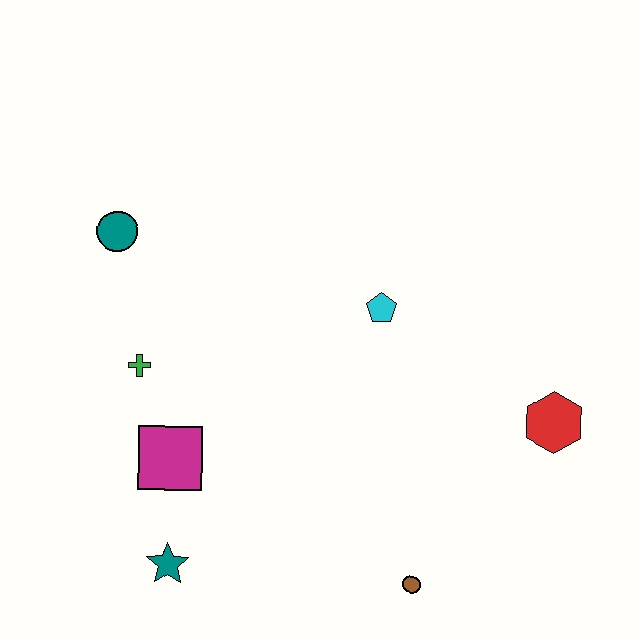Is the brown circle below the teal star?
Yes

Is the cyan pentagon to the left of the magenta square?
No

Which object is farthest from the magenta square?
The red hexagon is farthest from the magenta square.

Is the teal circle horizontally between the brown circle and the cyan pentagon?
No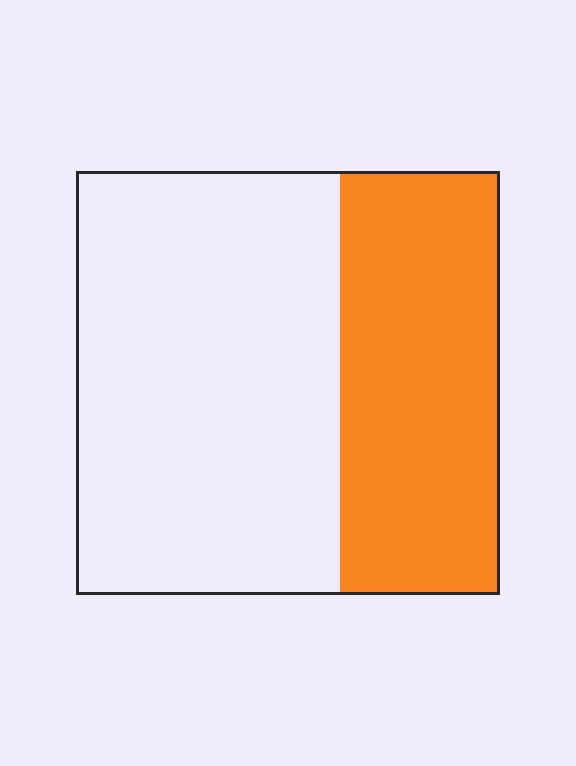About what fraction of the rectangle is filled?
About three eighths (3/8).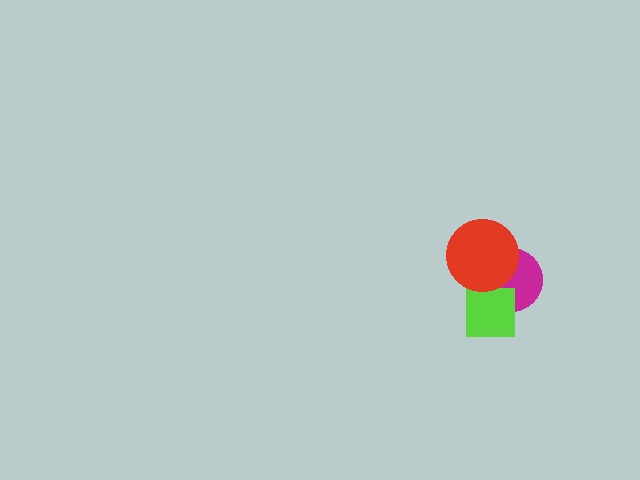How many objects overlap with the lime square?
2 objects overlap with the lime square.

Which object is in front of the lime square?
The red circle is in front of the lime square.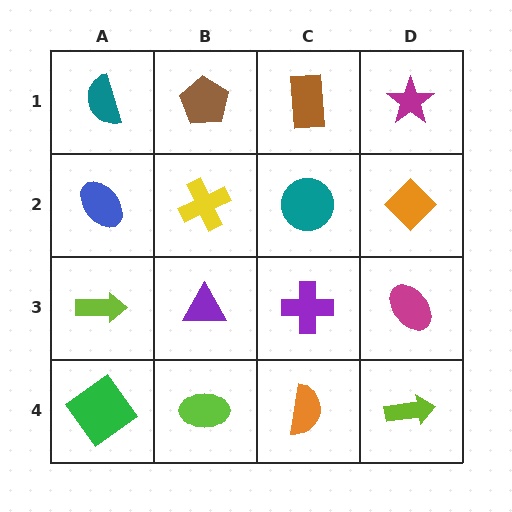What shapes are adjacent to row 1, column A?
A blue ellipse (row 2, column A), a brown pentagon (row 1, column B).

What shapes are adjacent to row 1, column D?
An orange diamond (row 2, column D), a brown rectangle (row 1, column C).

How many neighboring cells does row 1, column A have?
2.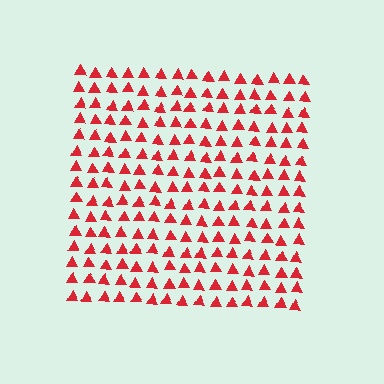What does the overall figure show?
The overall figure shows a square.